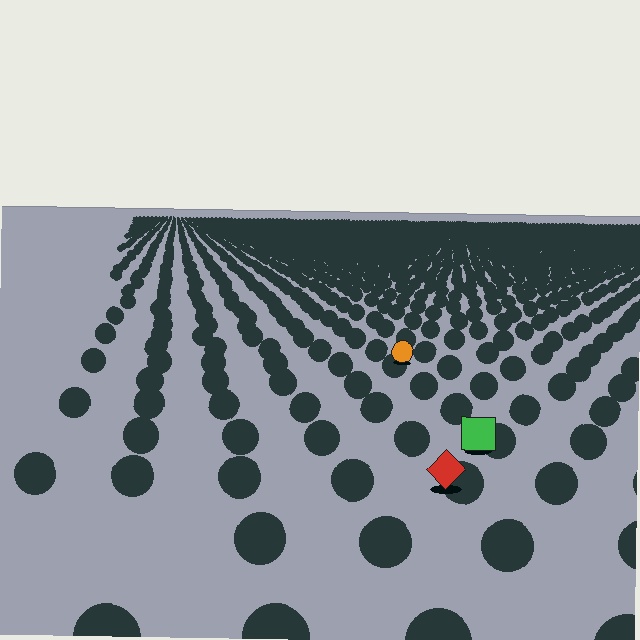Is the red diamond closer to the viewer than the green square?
Yes. The red diamond is closer — you can tell from the texture gradient: the ground texture is coarser near it.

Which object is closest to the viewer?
The red diamond is closest. The texture marks near it are larger and more spread out.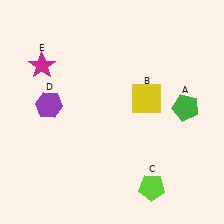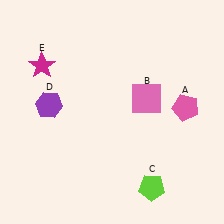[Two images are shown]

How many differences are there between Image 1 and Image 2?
There are 2 differences between the two images.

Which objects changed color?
A changed from green to pink. B changed from yellow to pink.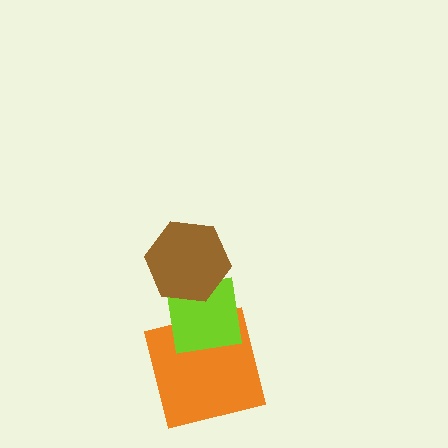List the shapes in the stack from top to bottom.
From top to bottom: the brown hexagon, the lime square, the orange square.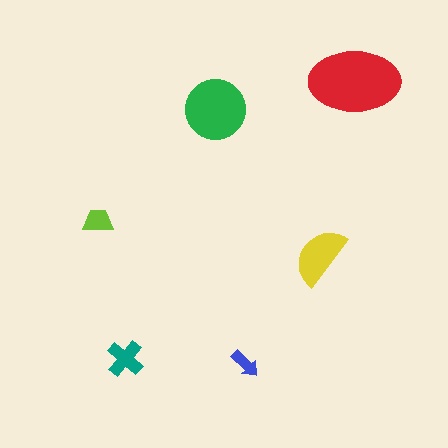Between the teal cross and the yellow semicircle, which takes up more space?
The yellow semicircle.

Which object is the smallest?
The blue arrow.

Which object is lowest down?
The blue arrow is bottommost.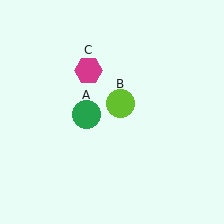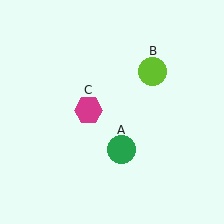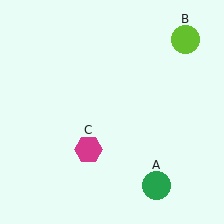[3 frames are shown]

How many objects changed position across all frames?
3 objects changed position: green circle (object A), lime circle (object B), magenta hexagon (object C).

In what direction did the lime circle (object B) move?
The lime circle (object B) moved up and to the right.